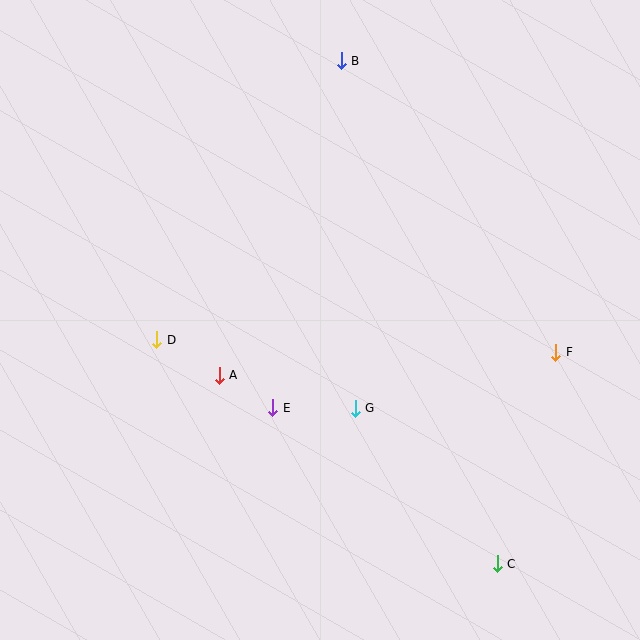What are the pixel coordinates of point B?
Point B is at (341, 61).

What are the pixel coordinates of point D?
Point D is at (157, 340).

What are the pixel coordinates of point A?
Point A is at (219, 375).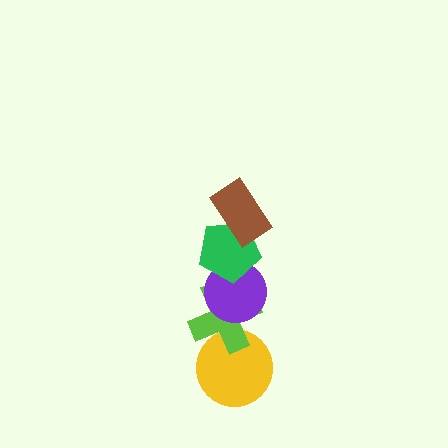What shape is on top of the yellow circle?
The lime cross is on top of the yellow circle.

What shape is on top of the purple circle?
The green pentagon is on top of the purple circle.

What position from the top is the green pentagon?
The green pentagon is 2nd from the top.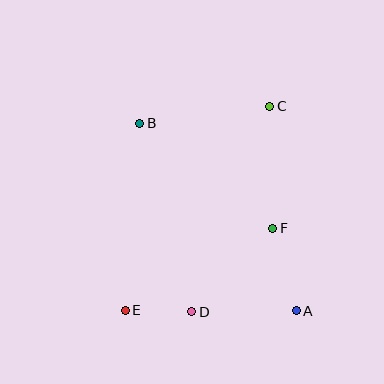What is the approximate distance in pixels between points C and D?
The distance between C and D is approximately 220 pixels.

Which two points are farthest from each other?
Points C and E are farthest from each other.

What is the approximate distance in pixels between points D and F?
The distance between D and F is approximately 116 pixels.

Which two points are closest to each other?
Points D and E are closest to each other.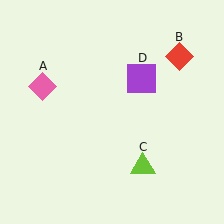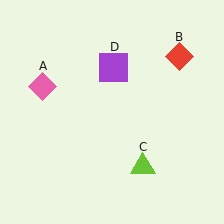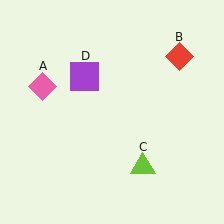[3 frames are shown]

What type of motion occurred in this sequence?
The purple square (object D) rotated counterclockwise around the center of the scene.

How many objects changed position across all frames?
1 object changed position: purple square (object D).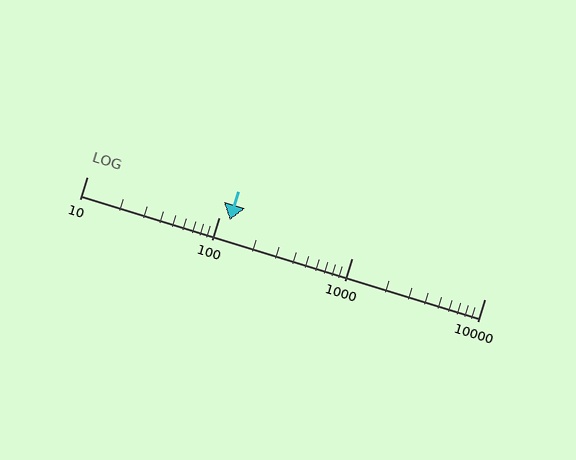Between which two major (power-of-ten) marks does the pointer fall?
The pointer is between 100 and 1000.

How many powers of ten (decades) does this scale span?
The scale spans 3 decades, from 10 to 10000.